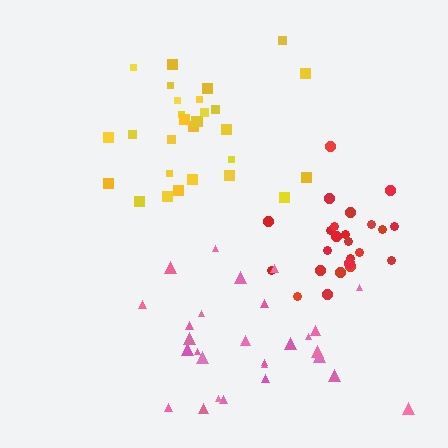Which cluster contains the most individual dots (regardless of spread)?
Yellow (30).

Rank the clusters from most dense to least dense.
red, yellow, pink.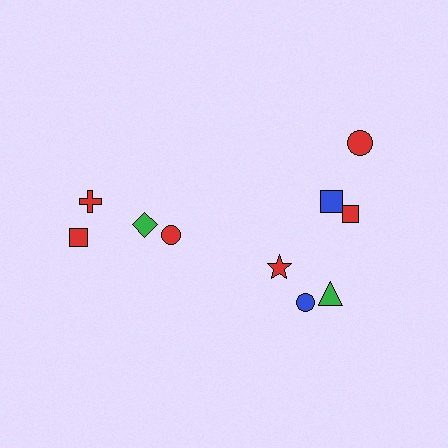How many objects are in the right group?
There are 6 objects.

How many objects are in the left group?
There are 4 objects.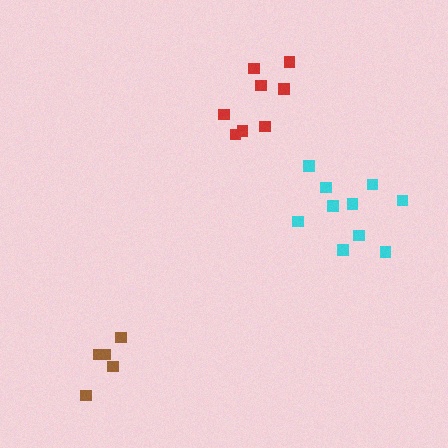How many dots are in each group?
Group 1: 8 dots, Group 2: 5 dots, Group 3: 10 dots (23 total).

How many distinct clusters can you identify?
There are 3 distinct clusters.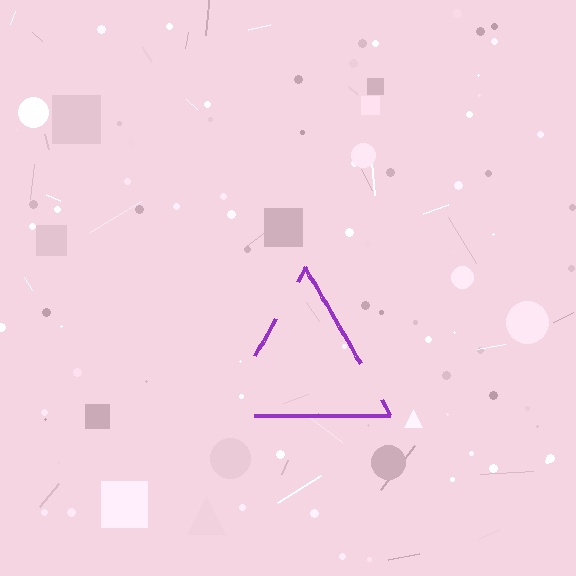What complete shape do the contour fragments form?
The contour fragments form a triangle.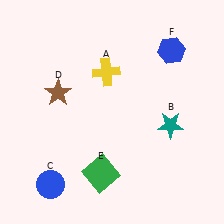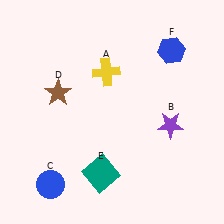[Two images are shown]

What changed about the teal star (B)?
In Image 1, B is teal. In Image 2, it changed to purple.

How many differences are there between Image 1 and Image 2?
There are 2 differences between the two images.